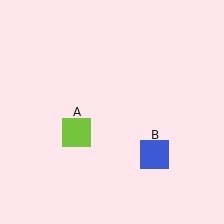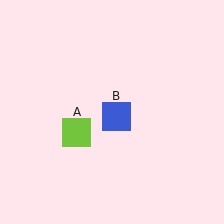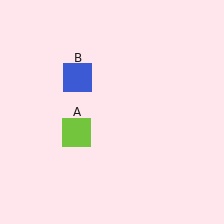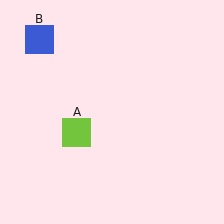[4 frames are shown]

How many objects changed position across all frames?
1 object changed position: blue square (object B).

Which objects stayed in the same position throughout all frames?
Lime square (object A) remained stationary.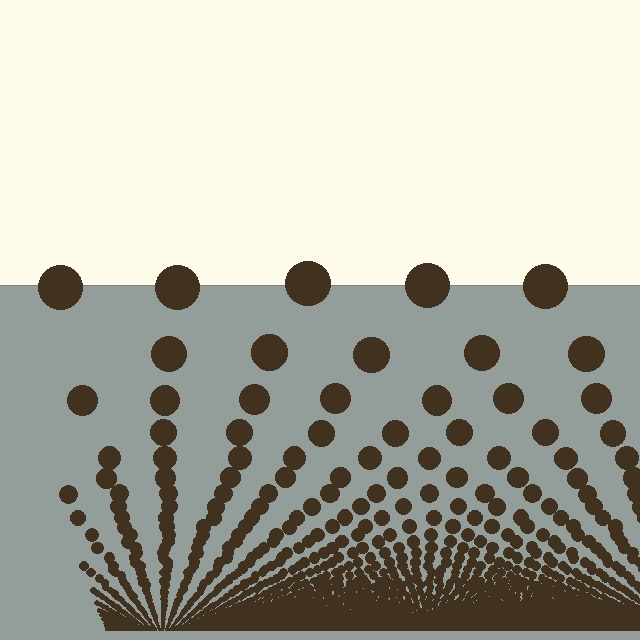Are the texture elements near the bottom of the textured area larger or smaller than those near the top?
Smaller. The gradient is inverted — elements near the bottom are smaller and denser.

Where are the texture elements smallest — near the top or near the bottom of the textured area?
Near the bottom.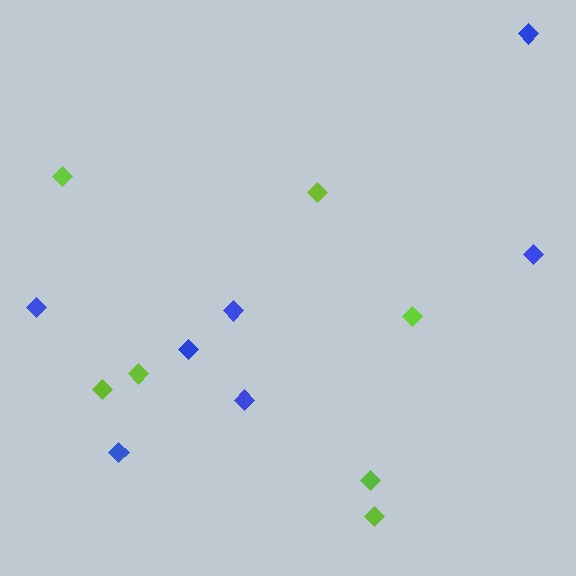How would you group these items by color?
There are 2 groups: one group of blue diamonds (7) and one group of lime diamonds (7).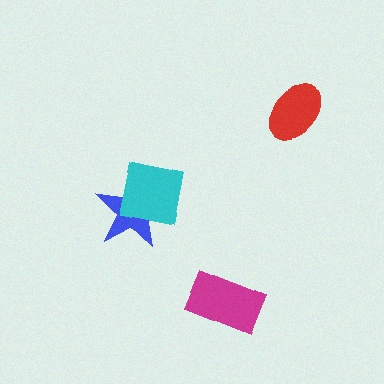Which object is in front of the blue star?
The cyan square is in front of the blue star.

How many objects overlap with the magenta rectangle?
0 objects overlap with the magenta rectangle.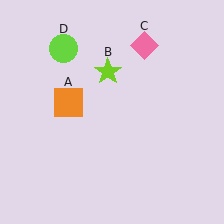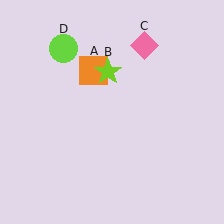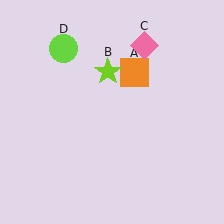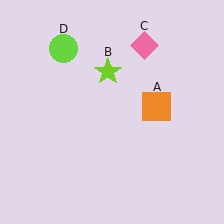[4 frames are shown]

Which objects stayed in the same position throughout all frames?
Lime star (object B) and pink diamond (object C) and lime circle (object D) remained stationary.